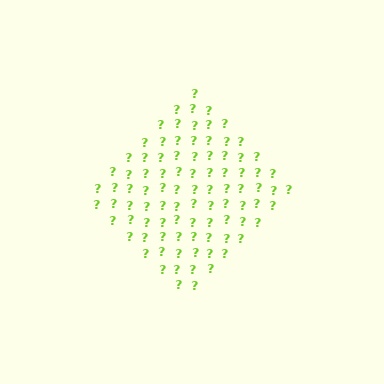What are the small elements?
The small elements are question marks.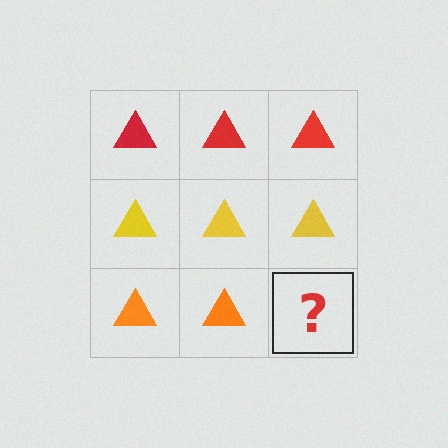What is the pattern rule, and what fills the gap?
The rule is that each row has a consistent color. The gap should be filled with an orange triangle.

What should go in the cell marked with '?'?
The missing cell should contain an orange triangle.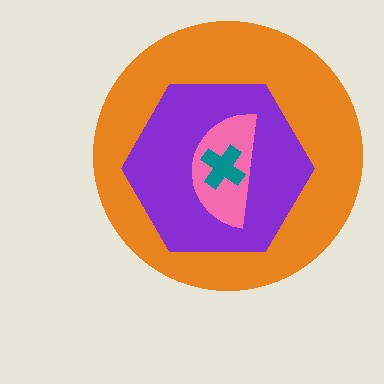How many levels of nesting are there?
4.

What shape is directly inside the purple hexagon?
The pink semicircle.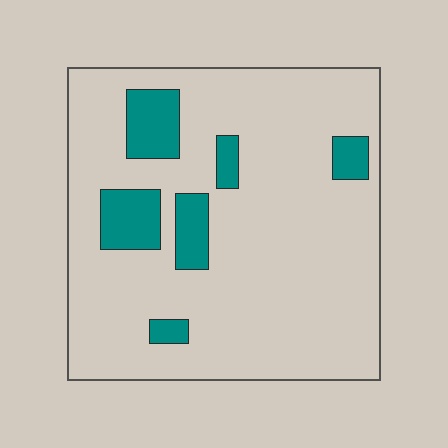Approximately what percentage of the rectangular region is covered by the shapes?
Approximately 15%.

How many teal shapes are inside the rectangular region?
6.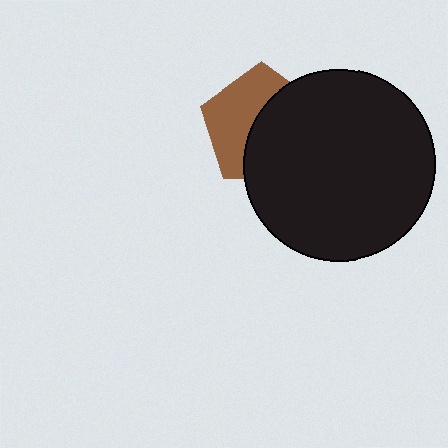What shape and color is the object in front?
The object in front is a black circle.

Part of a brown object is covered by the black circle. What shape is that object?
It is a pentagon.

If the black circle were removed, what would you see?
You would see the complete brown pentagon.